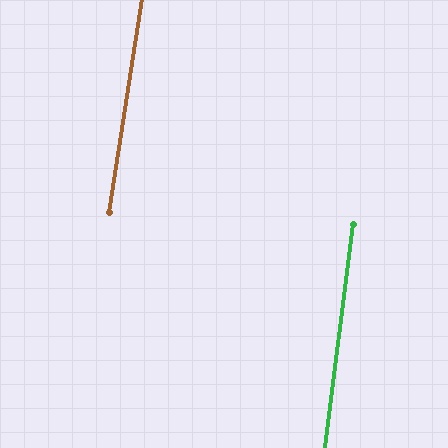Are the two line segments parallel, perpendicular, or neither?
Parallel — their directions differ by only 1.5°.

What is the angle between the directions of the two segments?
Approximately 1 degree.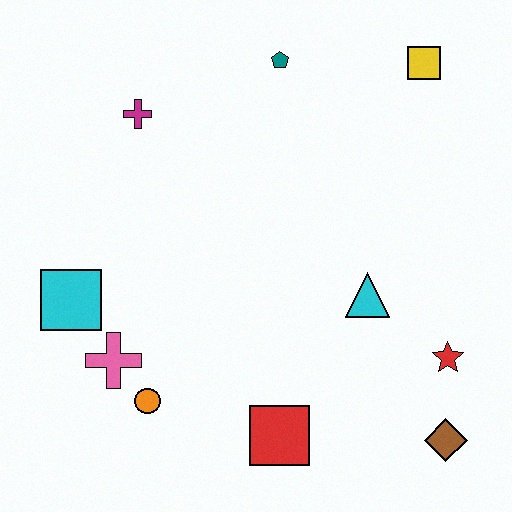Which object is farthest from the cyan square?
The yellow square is farthest from the cyan square.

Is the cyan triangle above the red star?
Yes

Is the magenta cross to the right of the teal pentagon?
No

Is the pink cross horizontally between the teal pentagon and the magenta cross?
No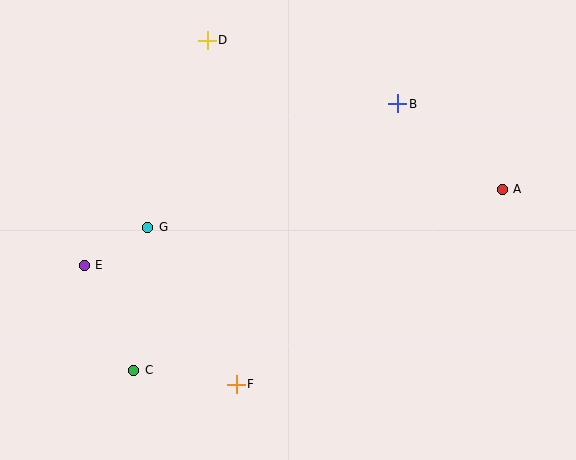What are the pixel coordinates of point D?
Point D is at (207, 40).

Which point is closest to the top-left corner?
Point D is closest to the top-left corner.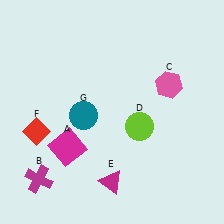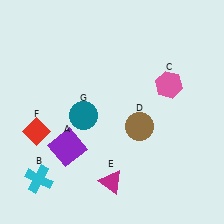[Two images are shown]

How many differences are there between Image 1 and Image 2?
There are 3 differences between the two images.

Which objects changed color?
A changed from magenta to purple. B changed from magenta to cyan. D changed from lime to brown.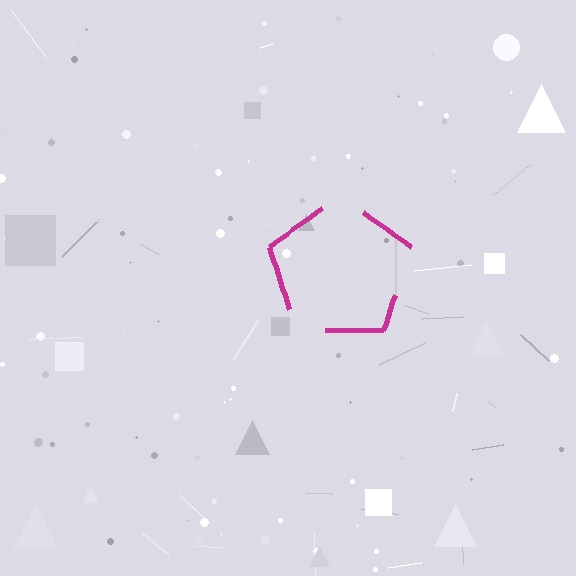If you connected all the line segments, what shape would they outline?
They would outline a pentagon.